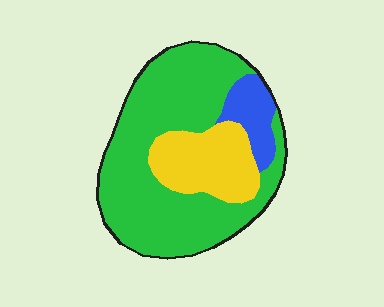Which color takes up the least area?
Blue, at roughly 10%.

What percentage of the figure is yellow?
Yellow takes up about one fifth (1/5) of the figure.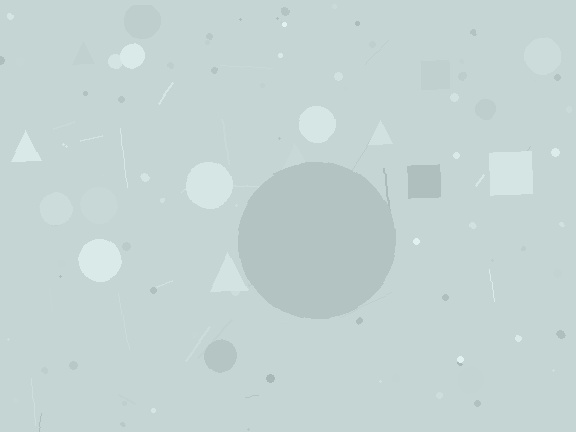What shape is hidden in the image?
A circle is hidden in the image.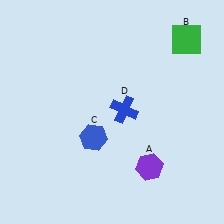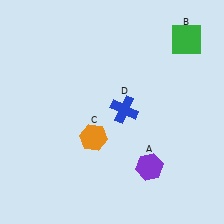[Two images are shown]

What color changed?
The hexagon (C) changed from blue in Image 1 to orange in Image 2.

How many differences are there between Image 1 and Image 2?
There is 1 difference between the two images.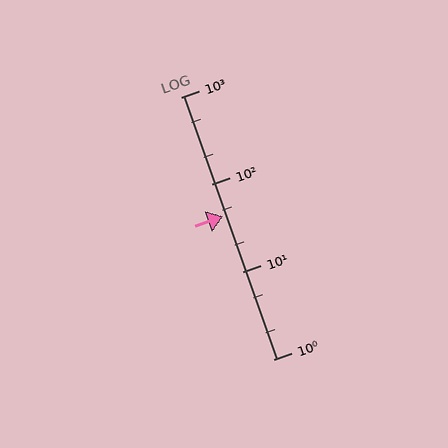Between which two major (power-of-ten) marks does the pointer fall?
The pointer is between 10 and 100.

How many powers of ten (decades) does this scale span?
The scale spans 3 decades, from 1 to 1000.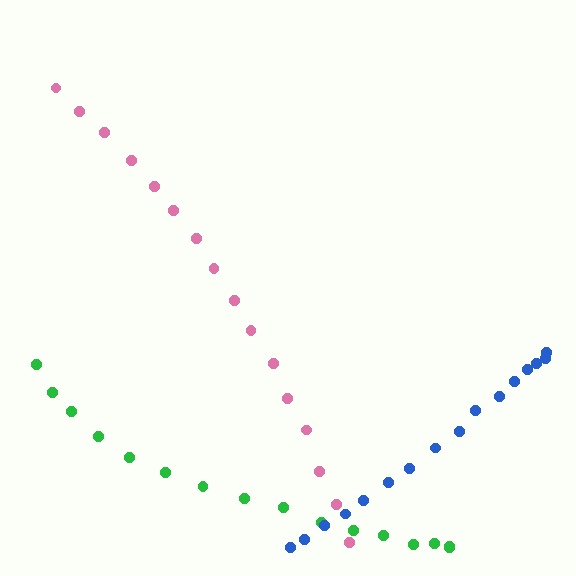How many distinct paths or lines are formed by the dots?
There are 3 distinct paths.